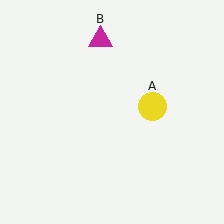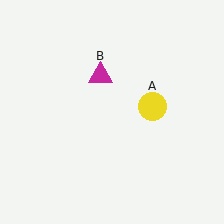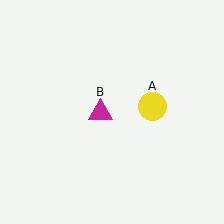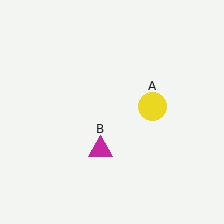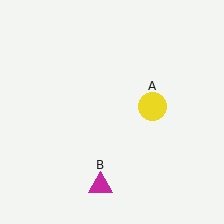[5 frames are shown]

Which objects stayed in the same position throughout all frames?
Yellow circle (object A) remained stationary.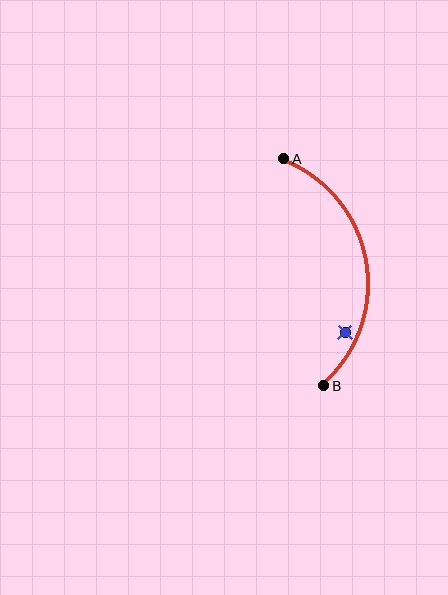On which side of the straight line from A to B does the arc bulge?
The arc bulges to the right of the straight line connecting A and B.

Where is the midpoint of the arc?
The arc midpoint is the point on the curve farthest from the straight line joining A and B. It sits to the right of that line.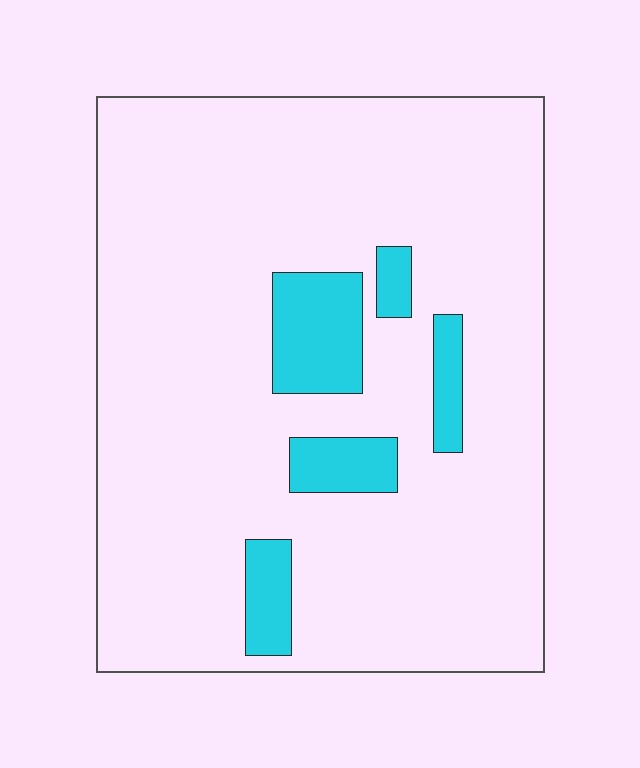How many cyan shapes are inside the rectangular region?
5.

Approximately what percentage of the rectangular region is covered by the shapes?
Approximately 10%.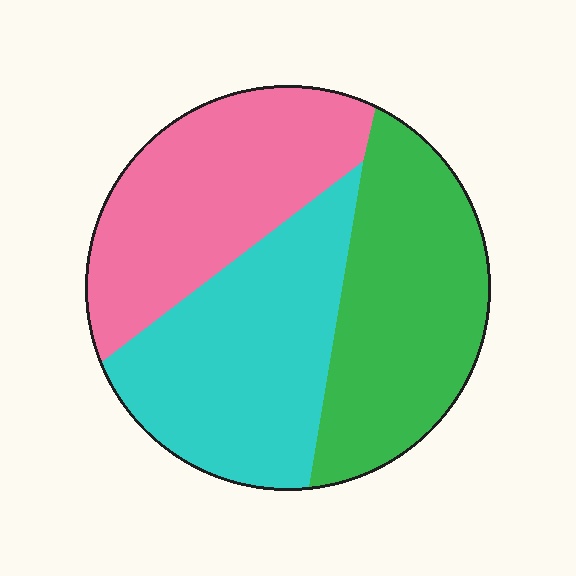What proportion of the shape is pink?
Pink takes up about one third (1/3) of the shape.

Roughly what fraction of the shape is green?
Green takes up about one third (1/3) of the shape.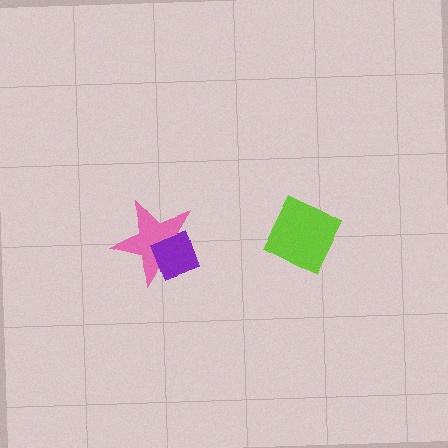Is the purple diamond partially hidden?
No, no other shape covers it.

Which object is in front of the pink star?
The purple diamond is in front of the pink star.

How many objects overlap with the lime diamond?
0 objects overlap with the lime diamond.